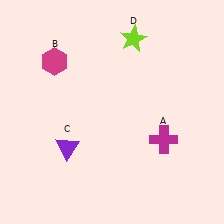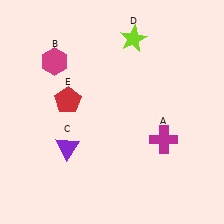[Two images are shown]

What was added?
A red pentagon (E) was added in Image 2.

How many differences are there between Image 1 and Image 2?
There is 1 difference between the two images.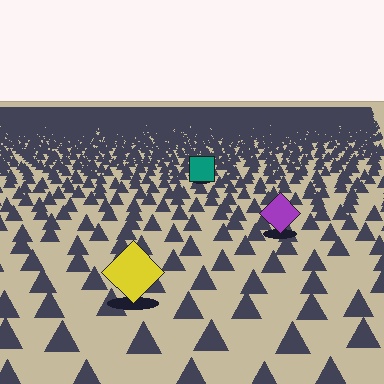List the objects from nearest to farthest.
From nearest to farthest: the yellow diamond, the purple diamond, the teal square.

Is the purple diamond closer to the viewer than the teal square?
Yes. The purple diamond is closer — you can tell from the texture gradient: the ground texture is coarser near it.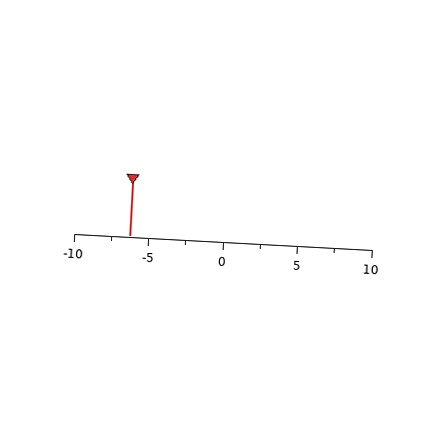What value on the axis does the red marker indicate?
The marker indicates approximately -6.2.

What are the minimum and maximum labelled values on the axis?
The axis runs from -10 to 10.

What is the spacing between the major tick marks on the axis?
The major ticks are spaced 5 apart.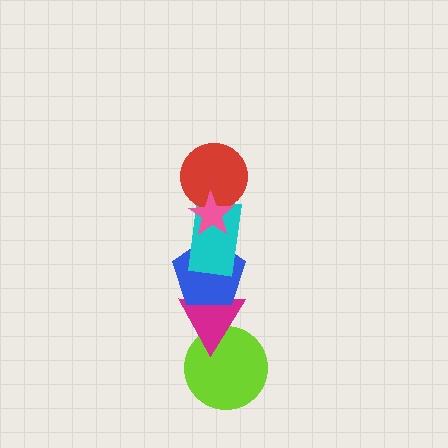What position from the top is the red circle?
The red circle is 2nd from the top.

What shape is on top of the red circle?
The pink star is on top of the red circle.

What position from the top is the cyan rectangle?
The cyan rectangle is 3rd from the top.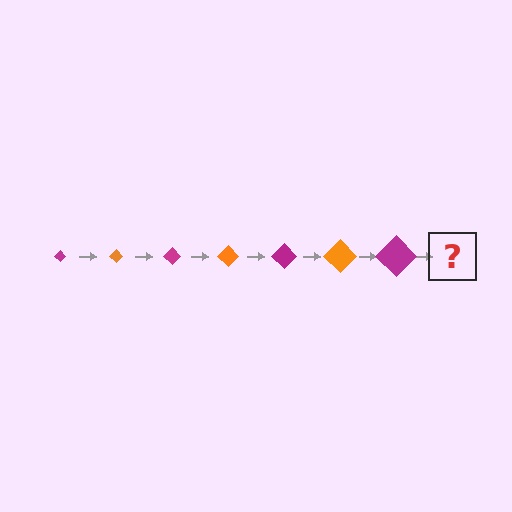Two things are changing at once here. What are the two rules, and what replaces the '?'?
The two rules are that the diamond grows larger each step and the color cycles through magenta and orange. The '?' should be an orange diamond, larger than the previous one.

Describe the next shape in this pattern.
It should be an orange diamond, larger than the previous one.